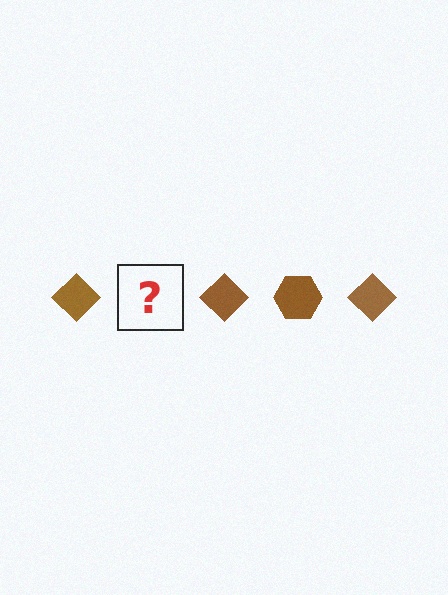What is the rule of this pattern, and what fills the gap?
The rule is that the pattern cycles through diamond, hexagon shapes in brown. The gap should be filled with a brown hexagon.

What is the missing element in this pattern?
The missing element is a brown hexagon.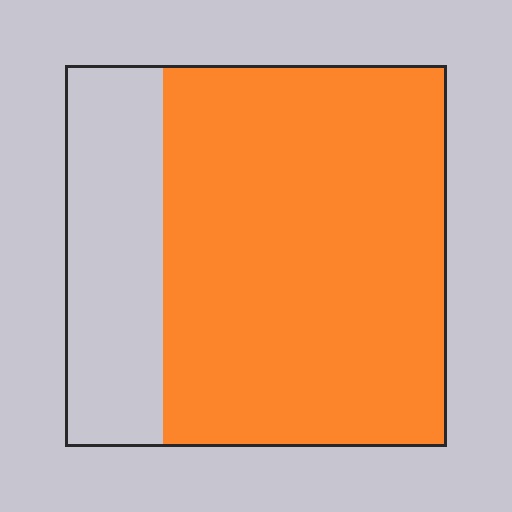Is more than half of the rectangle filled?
Yes.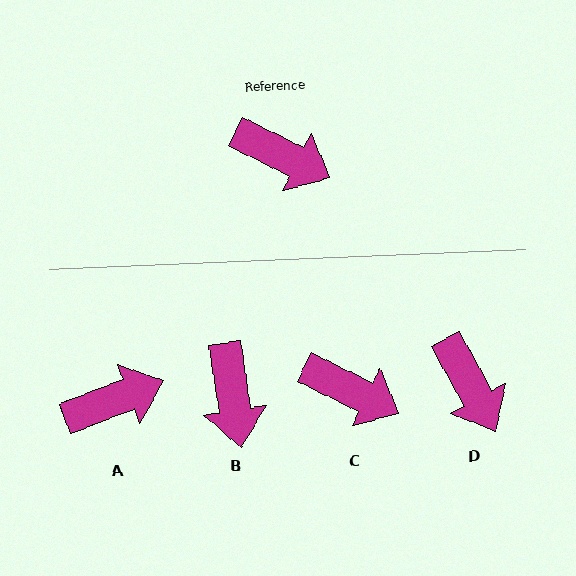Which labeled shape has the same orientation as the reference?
C.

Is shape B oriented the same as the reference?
No, it is off by about 55 degrees.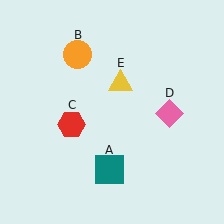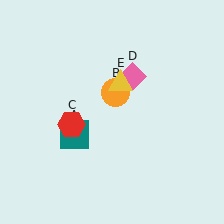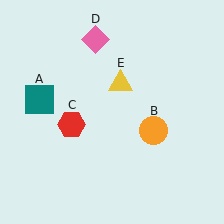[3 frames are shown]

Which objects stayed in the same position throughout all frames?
Red hexagon (object C) and yellow triangle (object E) remained stationary.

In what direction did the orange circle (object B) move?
The orange circle (object B) moved down and to the right.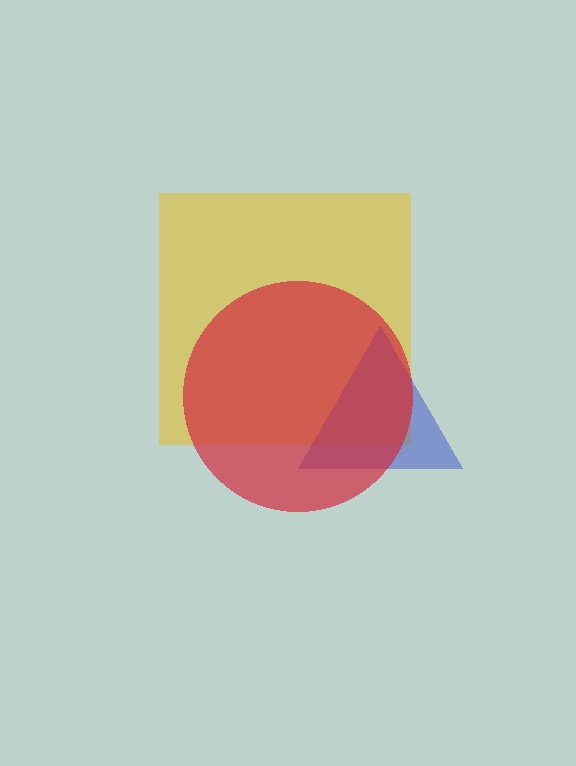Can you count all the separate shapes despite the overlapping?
Yes, there are 3 separate shapes.